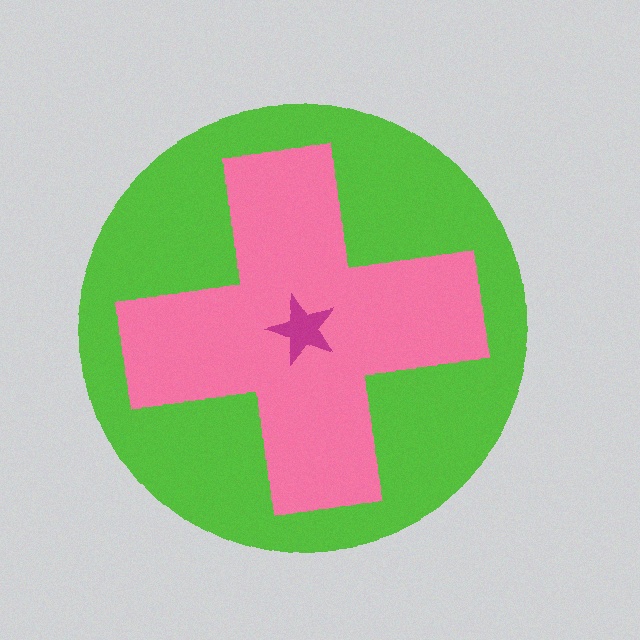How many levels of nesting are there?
3.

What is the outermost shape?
The lime circle.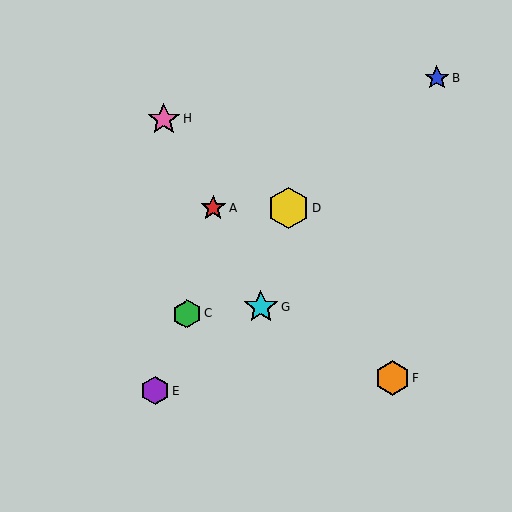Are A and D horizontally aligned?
Yes, both are at y≈208.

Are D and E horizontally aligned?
No, D is at y≈208 and E is at y≈390.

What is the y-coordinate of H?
Object H is at y≈119.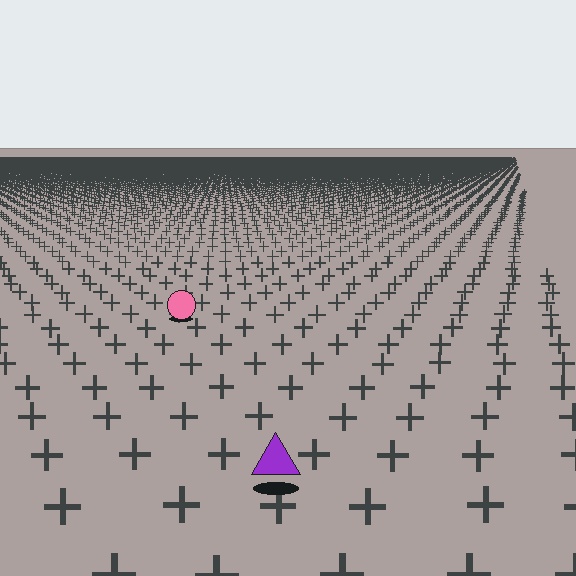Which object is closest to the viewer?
The purple triangle is closest. The texture marks near it are larger and more spread out.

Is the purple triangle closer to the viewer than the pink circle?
Yes. The purple triangle is closer — you can tell from the texture gradient: the ground texture is coarser near it.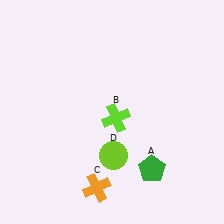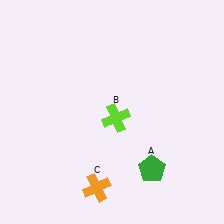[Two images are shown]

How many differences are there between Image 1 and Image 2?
There is 1 difference between the two images.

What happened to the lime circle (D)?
The lime circle (D) was removed in Image 2. It was in the bottom-right area of Image 1.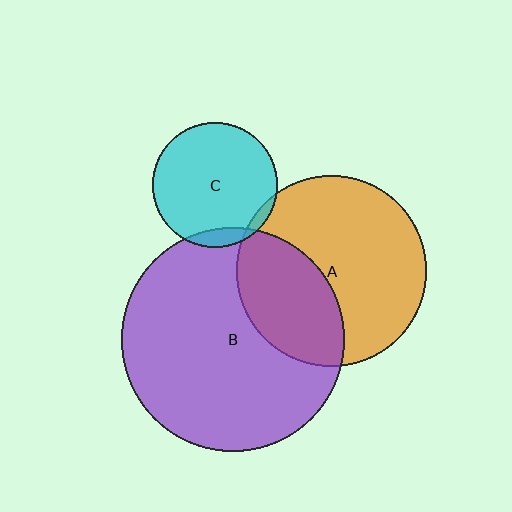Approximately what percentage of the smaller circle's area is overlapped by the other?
Approximately 5%.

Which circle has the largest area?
Circle B (purple).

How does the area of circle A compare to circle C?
Approximately 2.3 times.